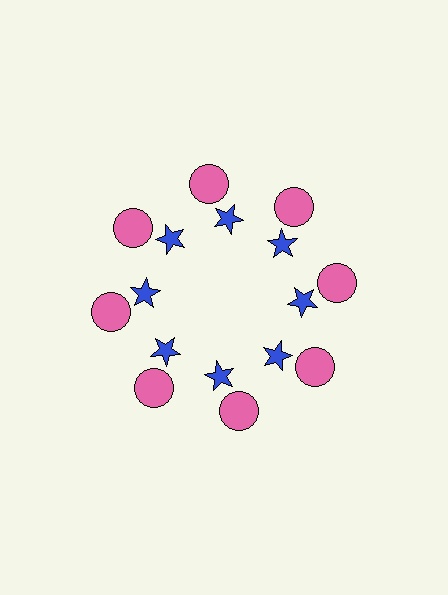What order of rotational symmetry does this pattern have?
This pattern has 8-fold rotational symmetry.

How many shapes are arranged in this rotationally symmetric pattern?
There are 16 shapes, arranged in 8 groups of 2.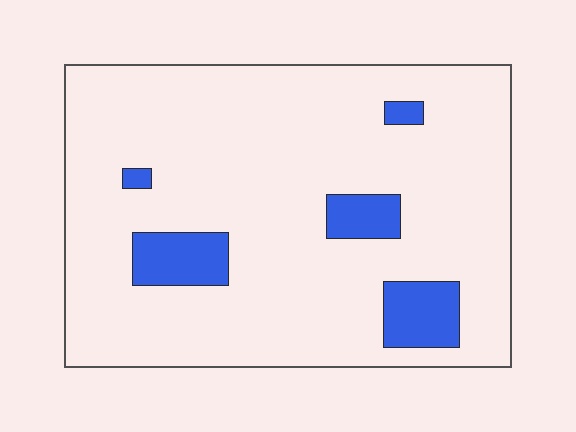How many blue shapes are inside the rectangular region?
5.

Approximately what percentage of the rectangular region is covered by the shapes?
Approximately 10%.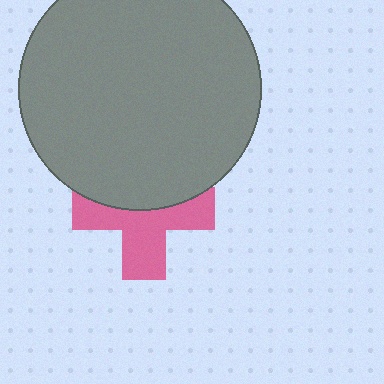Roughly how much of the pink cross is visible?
About half of it is visible (roughly 57%).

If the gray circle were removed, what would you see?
You would see the complete pink cross.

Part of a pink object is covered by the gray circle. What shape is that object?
It is a cross.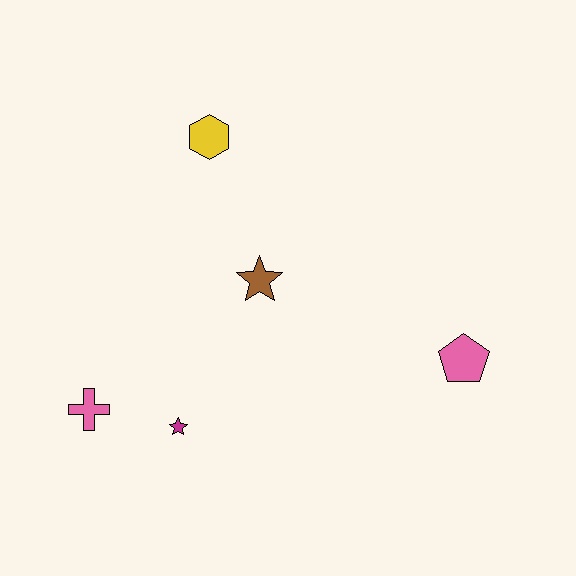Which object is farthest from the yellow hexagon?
The pink pentagon is farthest from the yellow hexagon.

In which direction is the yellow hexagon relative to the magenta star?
The yellow hexagon is above the magenta star.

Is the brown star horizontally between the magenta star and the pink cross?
No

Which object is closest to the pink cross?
The magenta star is closest to the pink cross.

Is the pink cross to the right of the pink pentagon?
No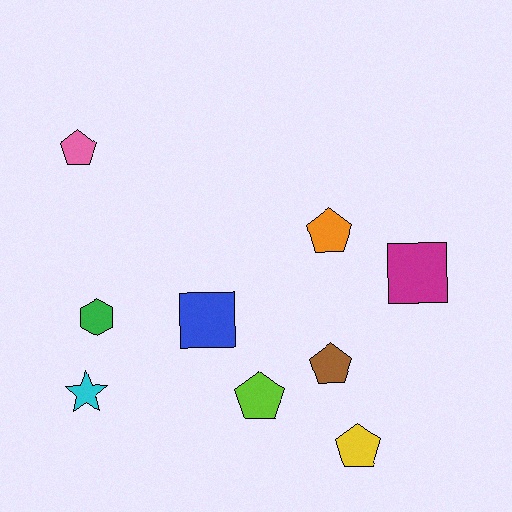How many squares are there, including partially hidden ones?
There are 2 squares.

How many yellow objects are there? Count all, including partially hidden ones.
There is 1 yellow object.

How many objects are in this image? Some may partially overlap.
There are 9 objects.